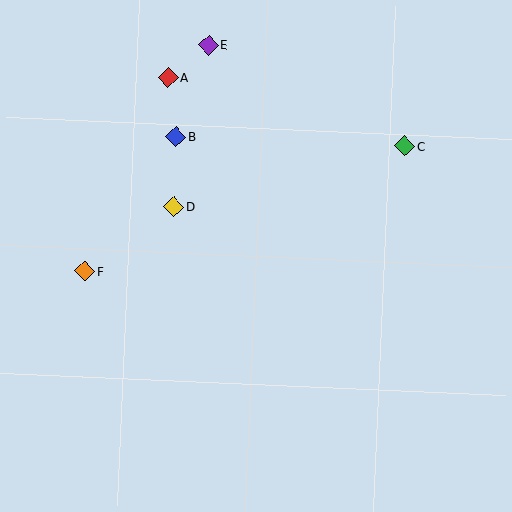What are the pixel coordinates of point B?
Point B is at (176, 137).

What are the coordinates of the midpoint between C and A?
The midpoint between C and A is at (286, 112).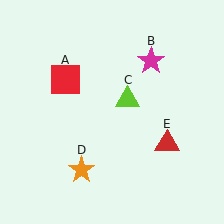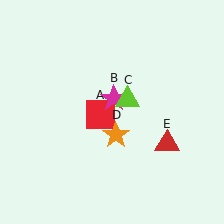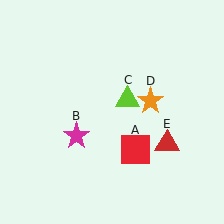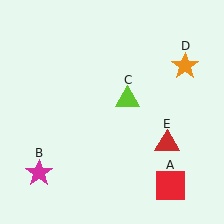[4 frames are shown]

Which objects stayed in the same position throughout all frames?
Lime triangle (object C) and red triangle (object E) remained stationary.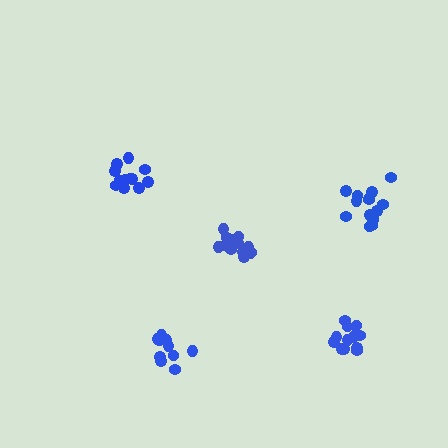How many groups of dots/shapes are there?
There are 5 groups.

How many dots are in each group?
Group 1: 12 dots, Group 2: 15 dots, Group 3: 13 dots, Group 4: 14 dots, Group 5: 10 dots (64 total).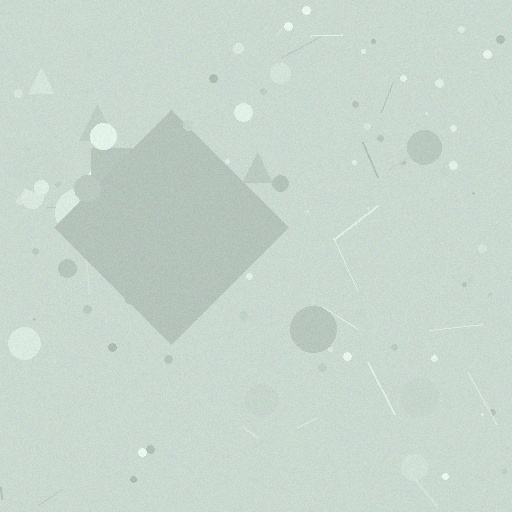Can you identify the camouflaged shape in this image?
The camouflaged shape is a diamond.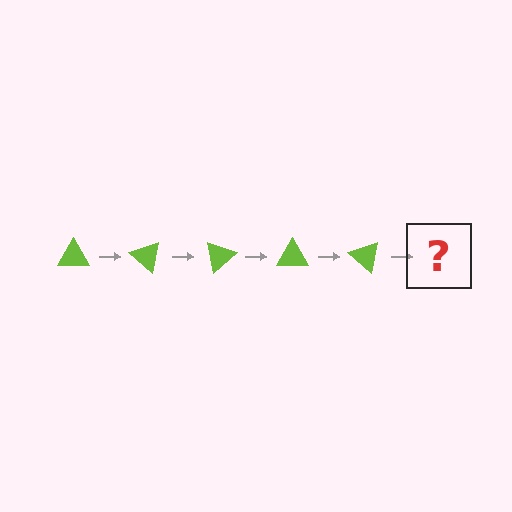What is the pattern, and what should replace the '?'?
The pattern is that the triangle rotates 40 degrees each step. The '?' should be a lime triangle rotated 200 degrees.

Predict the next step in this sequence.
The next step is a lime triangle rotated 200 degrees.